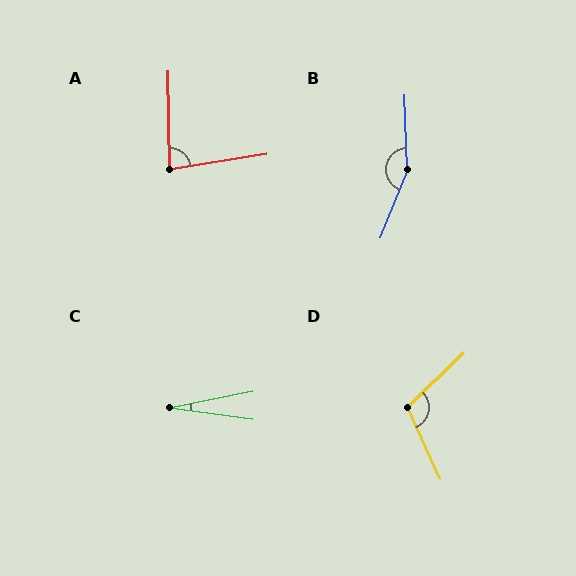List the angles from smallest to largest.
C (19°), A (82°), D (109°), B (156°).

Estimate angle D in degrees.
Approximately 109 degrees.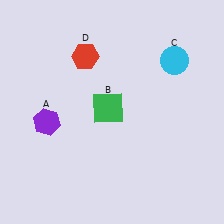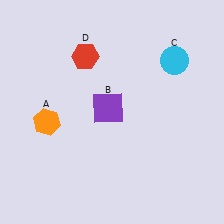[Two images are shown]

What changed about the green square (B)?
In Image 1, B is green. In Image 2, it changed to purple.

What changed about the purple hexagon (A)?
In Image 1, A is purple. In Image 2, it changed to orange.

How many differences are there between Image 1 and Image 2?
There are 2 differences between the two images.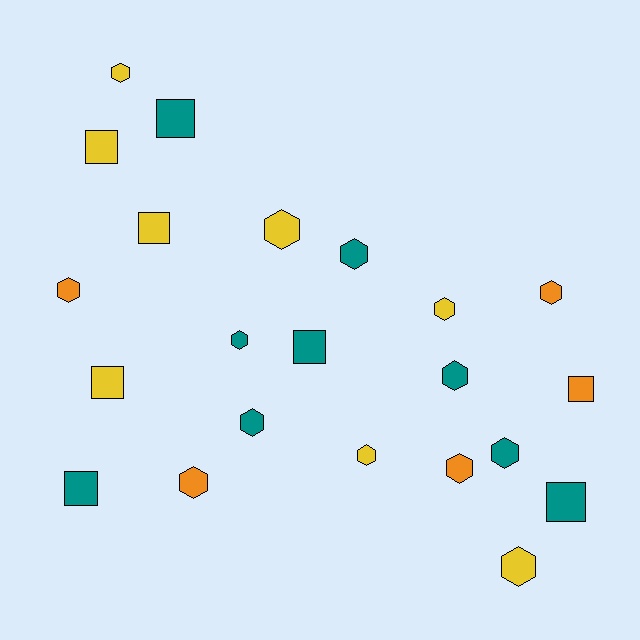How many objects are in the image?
There are 22 objects.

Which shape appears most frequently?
Hexagon, with 14 objects.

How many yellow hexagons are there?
There are 5 yellow hexagons.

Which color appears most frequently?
Teal, with 9 objects.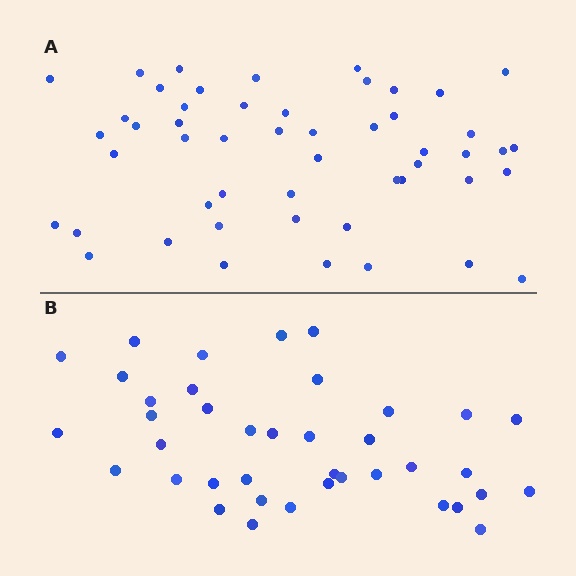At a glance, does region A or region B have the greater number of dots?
Region A (the top region) has more dots.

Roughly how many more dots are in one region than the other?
Region A has roughly 12 or so more dots than region B.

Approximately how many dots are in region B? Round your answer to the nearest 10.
About 40 dots. (The exact count is 39, which rounds to 40.)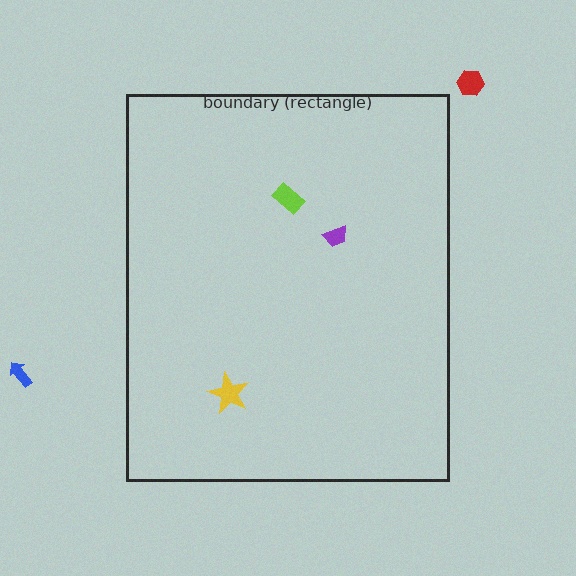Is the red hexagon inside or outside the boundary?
Outside.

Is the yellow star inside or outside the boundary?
Inside.